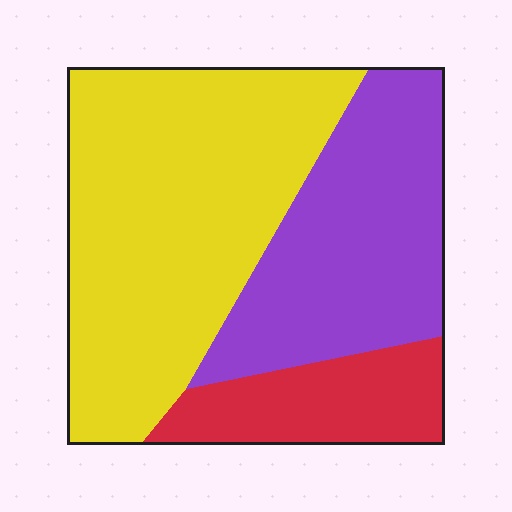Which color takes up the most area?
Yellow, at roughly 50%.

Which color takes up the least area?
Red, at roughly 15%.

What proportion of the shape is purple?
Purple takes up between a sixth and a third of the shape.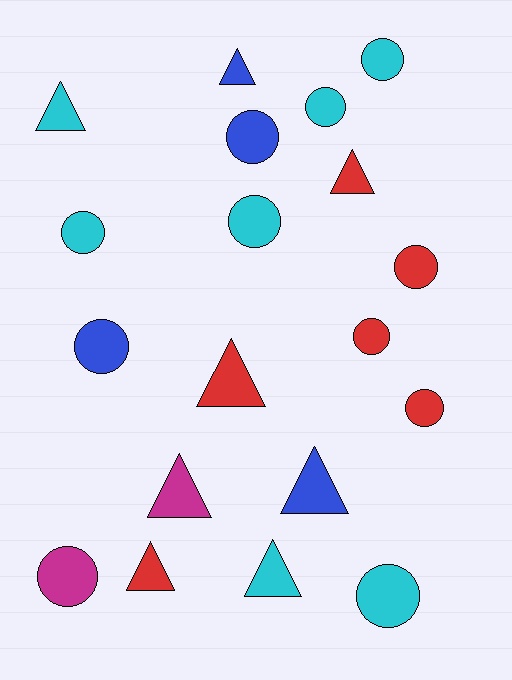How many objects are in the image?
There are 19 objects.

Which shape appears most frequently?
Circle, with 11 objects.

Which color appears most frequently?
Cyan, with 7 objects.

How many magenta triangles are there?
There is 1 magenta triangle.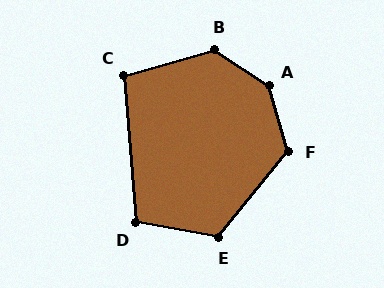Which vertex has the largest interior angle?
A, at approximately 140 degrees.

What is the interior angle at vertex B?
Approximately 131 degrees (obtuse).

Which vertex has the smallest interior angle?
C, at approximately 101 degrees.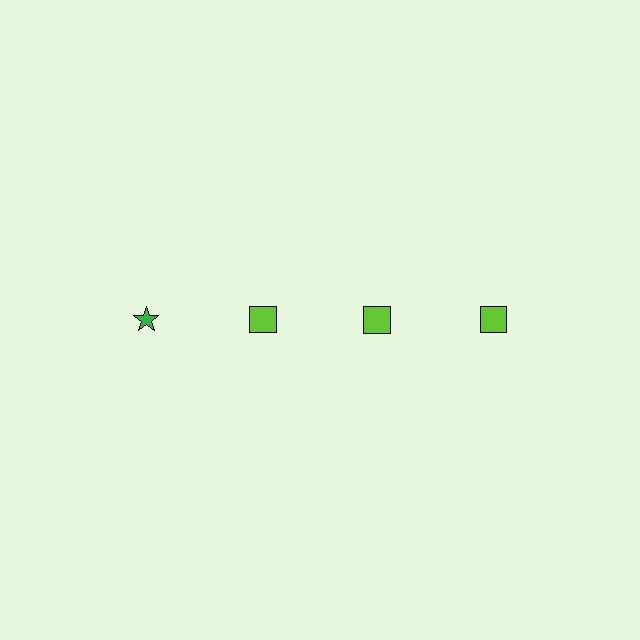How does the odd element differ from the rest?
It differs in both color (green instead of lime) and shape (star instead of square).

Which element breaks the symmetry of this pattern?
The green star in the top row, leftmost column breaks the symmetry. All other shapes are lime squares.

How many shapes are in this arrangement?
There are 4 shapes arranged in a grid pattern.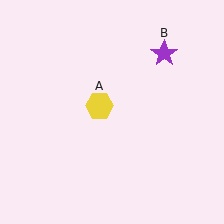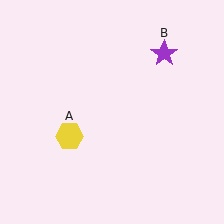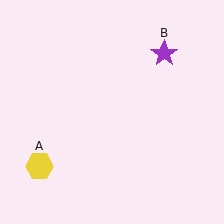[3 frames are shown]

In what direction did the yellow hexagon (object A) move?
The yellow hexagon (object A) moved down and to the left.